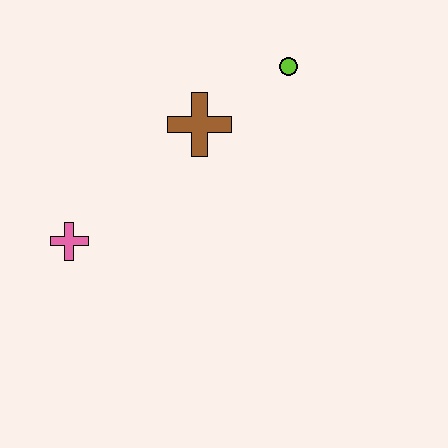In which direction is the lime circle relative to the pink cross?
The lime circle is to the right of the pink cross.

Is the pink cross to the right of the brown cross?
No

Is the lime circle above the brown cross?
Yes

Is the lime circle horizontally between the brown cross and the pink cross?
No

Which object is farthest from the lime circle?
The pink cross is farthest from the lime circle.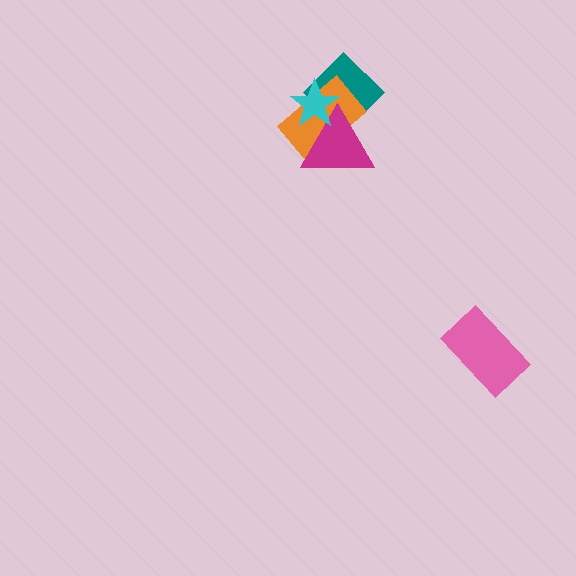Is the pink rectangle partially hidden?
No, no other shape covers it.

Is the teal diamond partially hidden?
Yes, it is partially covered by another shape.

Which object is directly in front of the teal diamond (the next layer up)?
The orange rectangle is directly in front of the teal diamond.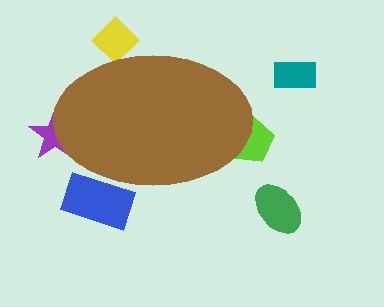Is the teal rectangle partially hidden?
No, the teal rectangle is fully visible.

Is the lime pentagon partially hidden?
Yes, the lime pentagon is partially hidden behind the brown ellipse.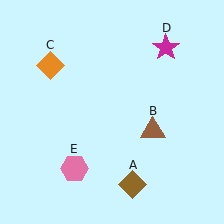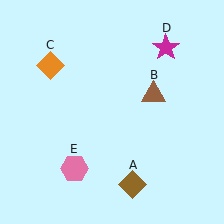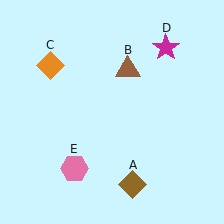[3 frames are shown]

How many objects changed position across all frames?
1 object changed position: brown triangle (object B).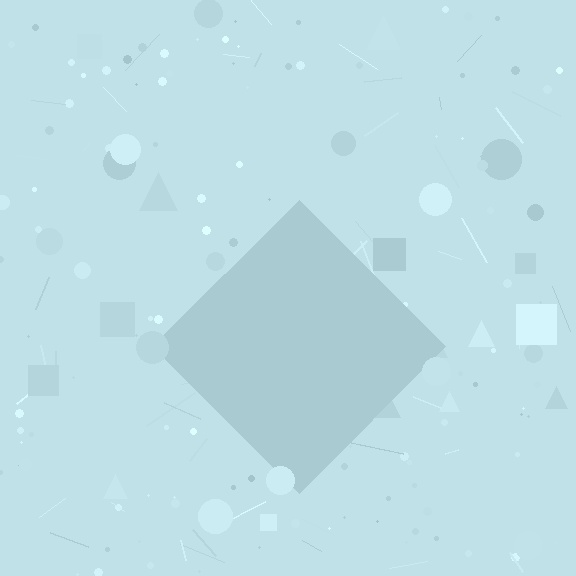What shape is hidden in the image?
A diamond is hidden in the image.